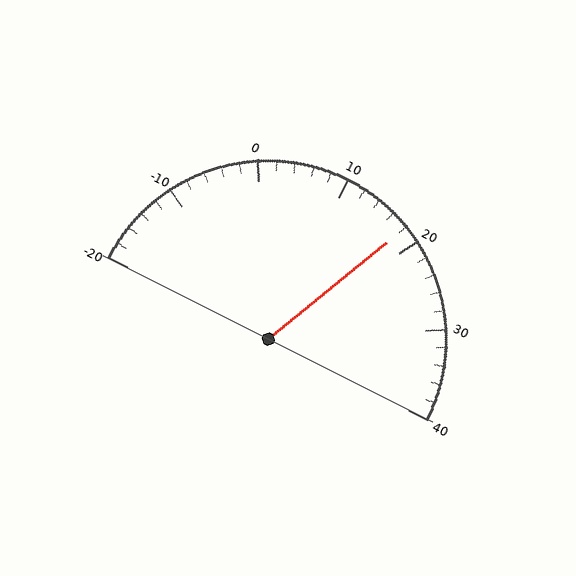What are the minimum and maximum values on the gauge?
The gauge ranges from -20 to 40.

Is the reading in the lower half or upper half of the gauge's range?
The reading is in the upper half of the range (-20 to 40).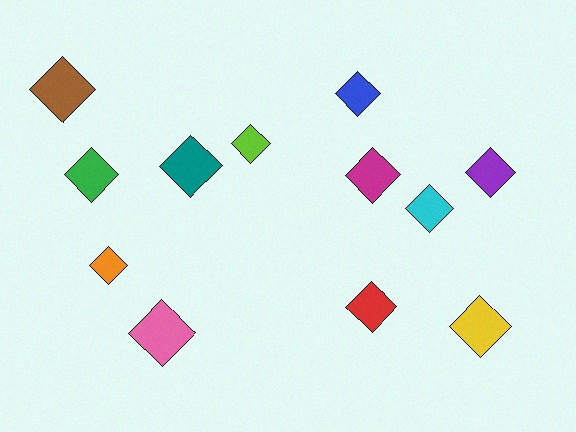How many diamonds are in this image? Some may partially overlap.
There are 12 diamonds.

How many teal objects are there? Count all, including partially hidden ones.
There is 1 teal object.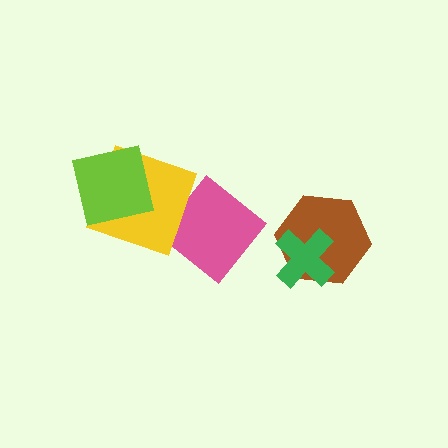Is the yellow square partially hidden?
Yes, it is partially covered by another shape.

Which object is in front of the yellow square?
The lime square is in front of the yellow square.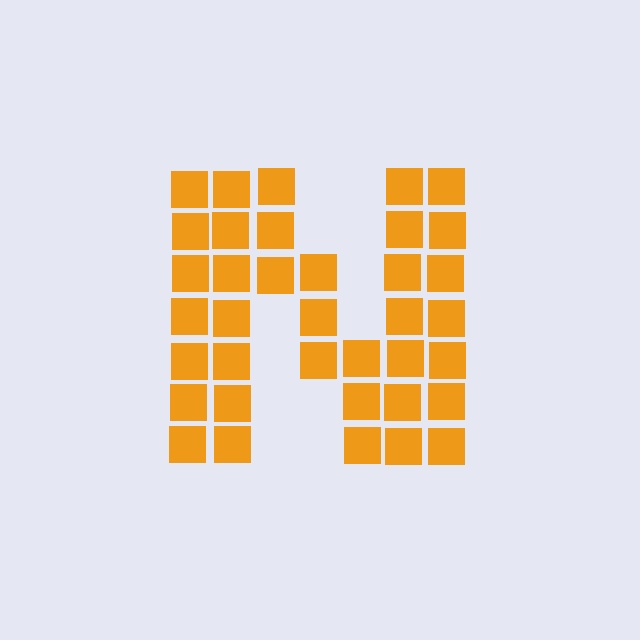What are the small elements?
The small elements are squares.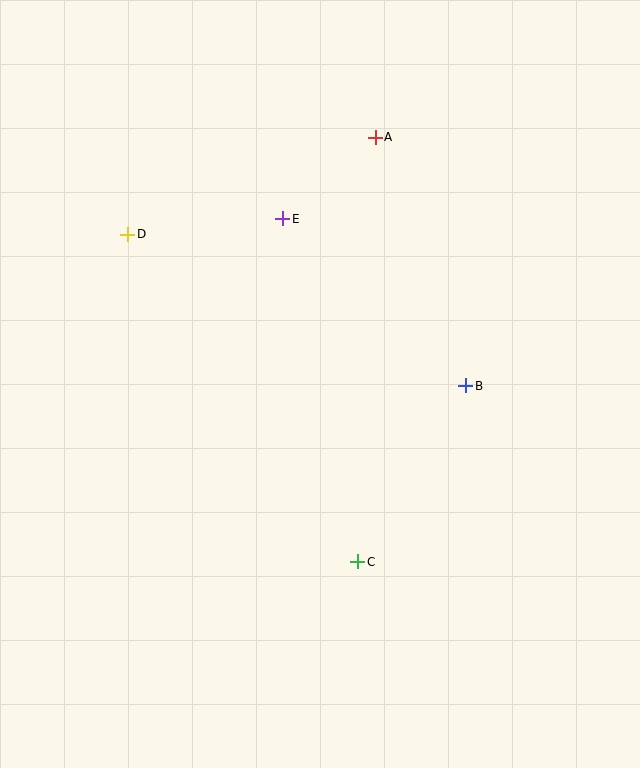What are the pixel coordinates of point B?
Point B is at (466, 386).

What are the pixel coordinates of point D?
Point D is at (128, 234).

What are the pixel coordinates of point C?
Point C is at (358, 562).